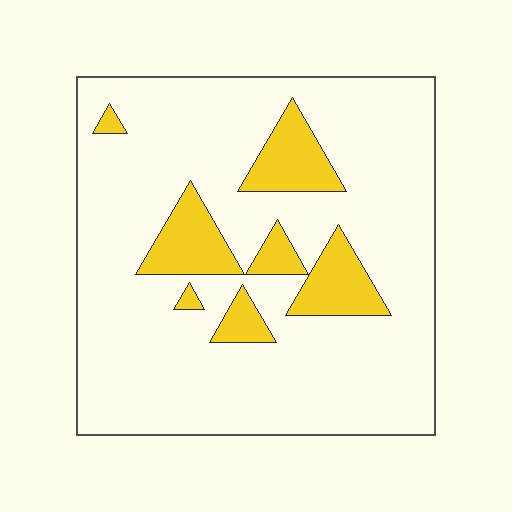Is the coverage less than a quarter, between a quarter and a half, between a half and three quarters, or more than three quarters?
Less than a quarter.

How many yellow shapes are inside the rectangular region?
7.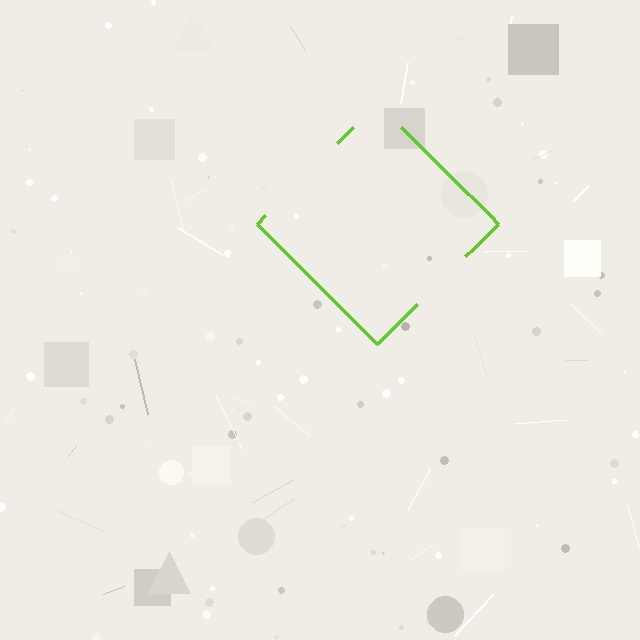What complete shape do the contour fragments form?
The contour fragments form a diamond.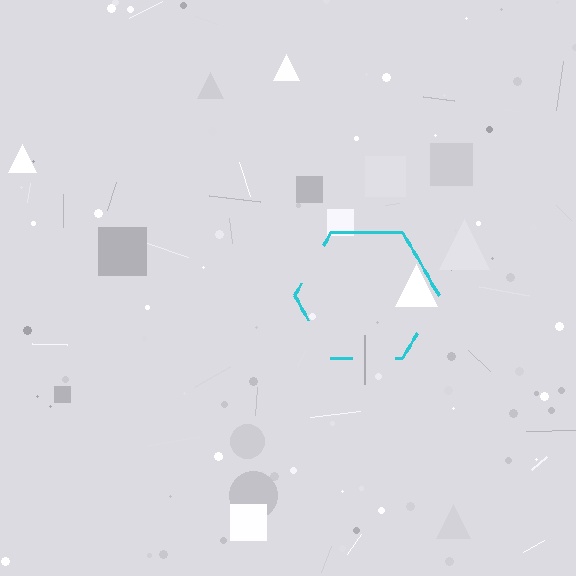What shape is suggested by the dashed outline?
The dashed outline suggests a hexagon.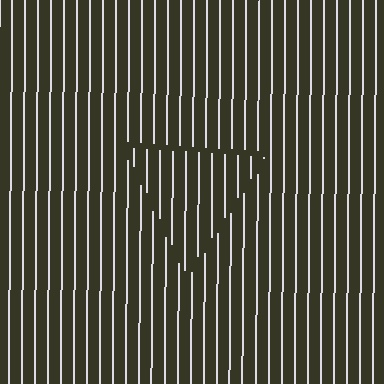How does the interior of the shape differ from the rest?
The interior of the shape contains the same grating, shifted by half a period — the contour is defined by the phase discontinuity where line-ends from the inner and outer gratings abut.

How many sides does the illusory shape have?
3 sides — the line-ends trace a triangle.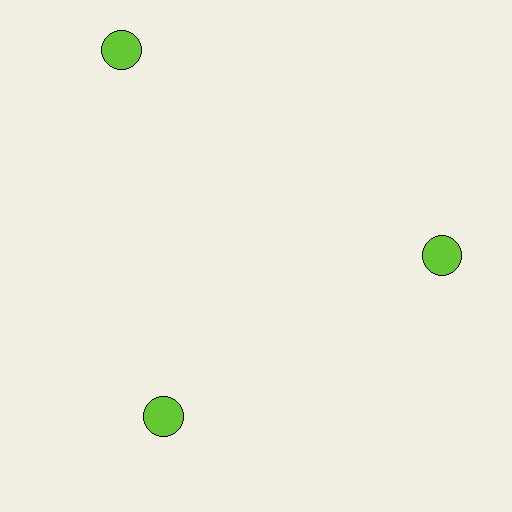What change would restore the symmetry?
The symmetry would be restored by moving it inward, back onto the ring so that all 3 circles sit at equal angles and equal distance from the center.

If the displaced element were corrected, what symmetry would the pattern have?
It would have 3-fold rotational symmetry — the pattern would map onto itself every 120 degrees.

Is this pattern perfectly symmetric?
No. The 3 lime circles are arranged in a ring, but one element near the 11 o'clock position is pushed outward from the center, breaking the 3-fold rotational symmetry.